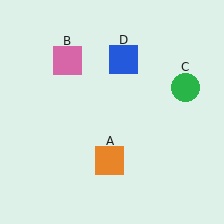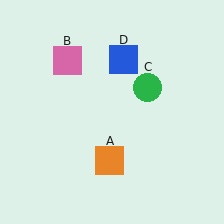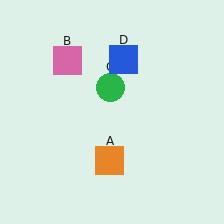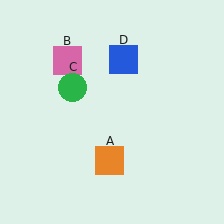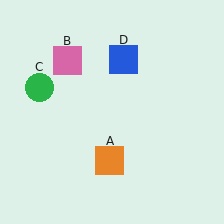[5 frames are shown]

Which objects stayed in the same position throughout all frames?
Orange square (object A) and pink square (object B) and blue square (object D) remained stationary.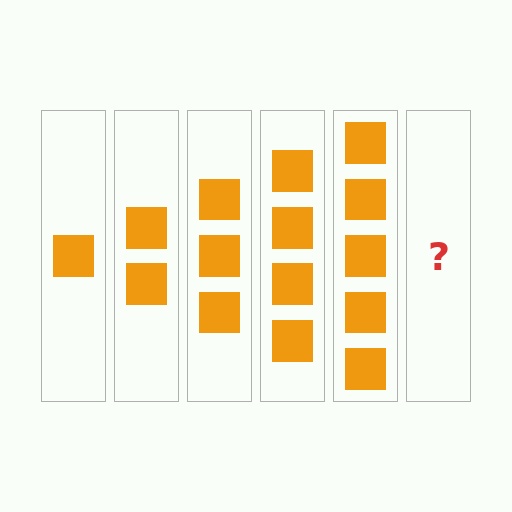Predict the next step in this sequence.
The next step is 6 squares.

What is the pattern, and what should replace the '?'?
The pattern is that each step adds one more square. The '?' should be 6 squares.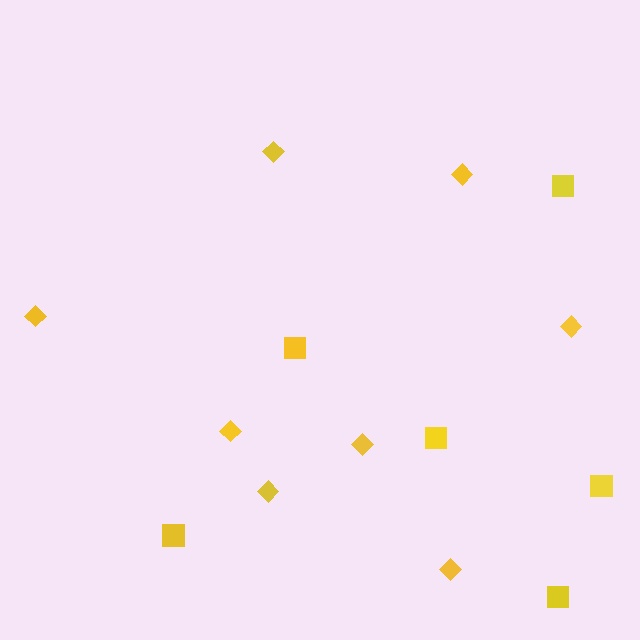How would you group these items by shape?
There are 2 groups: one group of diamonds (8) and one group of squares (6).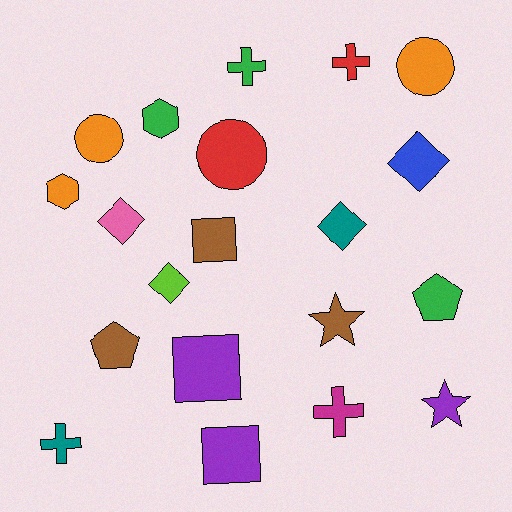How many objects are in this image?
There are 20 objects.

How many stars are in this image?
There are 2 stars.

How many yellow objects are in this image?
There are no yellow objects.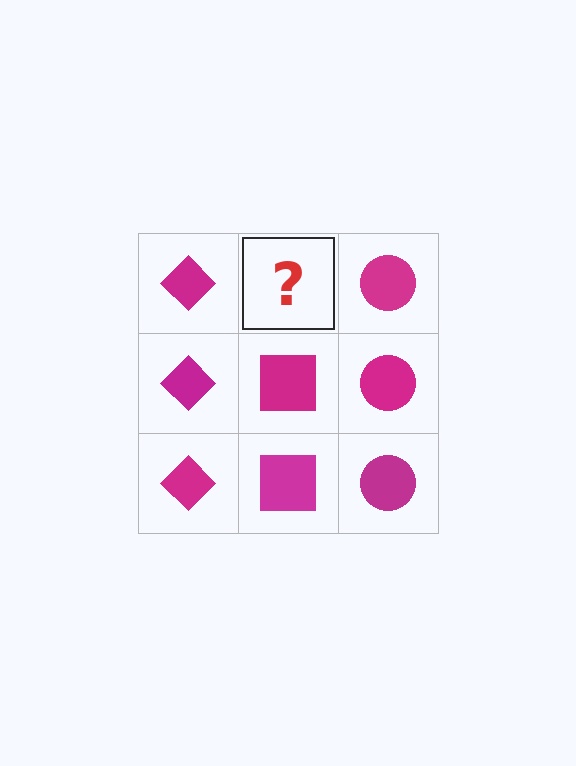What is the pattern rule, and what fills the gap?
The rule is that each column has a consistent shape. The gap should be filled with a magenta square.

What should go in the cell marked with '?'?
The missing cell should contain a magenta square.